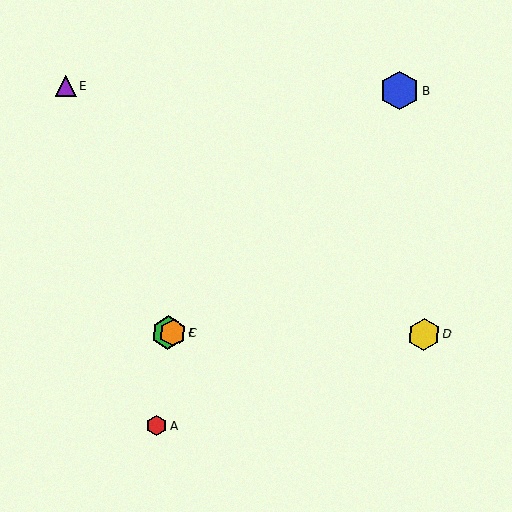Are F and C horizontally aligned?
Yes, both are at y≈333.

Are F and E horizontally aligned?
No, F is at y≈333 and E is at y≈86.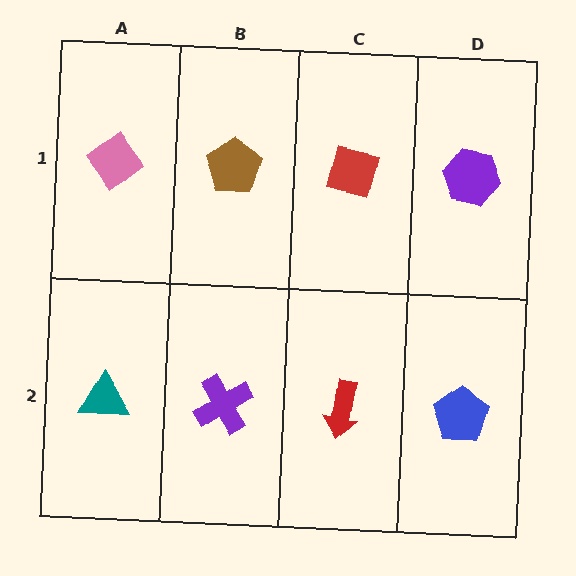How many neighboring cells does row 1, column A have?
2.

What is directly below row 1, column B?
A purple cross.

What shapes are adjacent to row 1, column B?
A purple cross (row 2, column B), a pink diamond (row 1, column A), a red square (row 1, column C).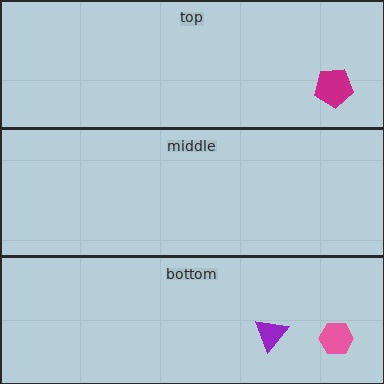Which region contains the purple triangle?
The bottom region.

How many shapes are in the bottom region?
2.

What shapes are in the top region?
The magenta pentagon.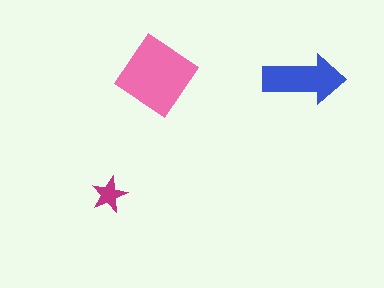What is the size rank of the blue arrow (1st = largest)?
2nd.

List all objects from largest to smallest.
The pink diamond, the blue arrow, the magenta star.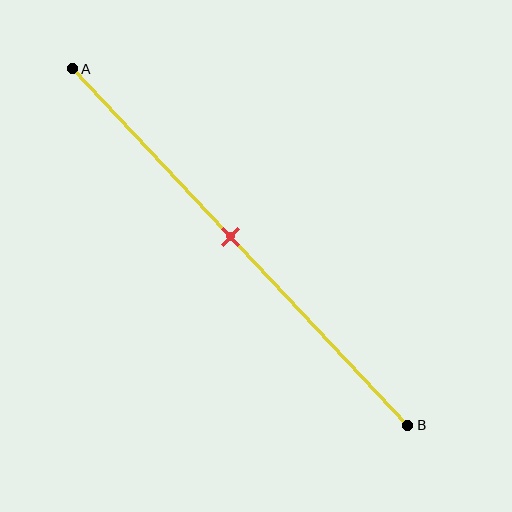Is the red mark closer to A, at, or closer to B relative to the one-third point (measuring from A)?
The red mark is closer to point B than the one-third point of segment AB.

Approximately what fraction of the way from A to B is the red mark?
The red mark is approximately 45% of the way from A to B.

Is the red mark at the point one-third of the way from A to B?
No, the mark is at about 45% from A, not at the 33% one-third point.